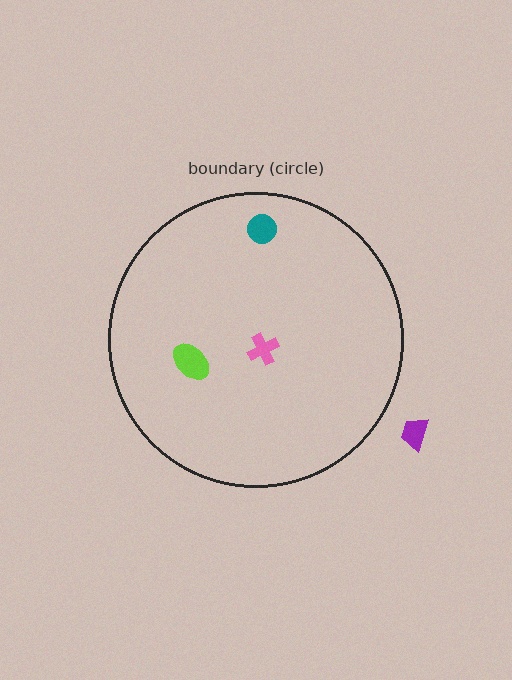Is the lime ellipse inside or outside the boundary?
Inside.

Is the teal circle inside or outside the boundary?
Inside.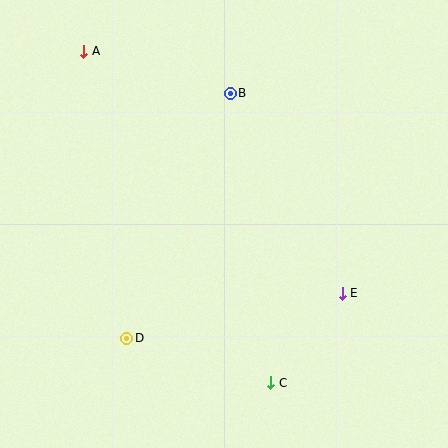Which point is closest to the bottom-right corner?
Point E is closest to the bottom-right corner.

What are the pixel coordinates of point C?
Point C is at (271, 383).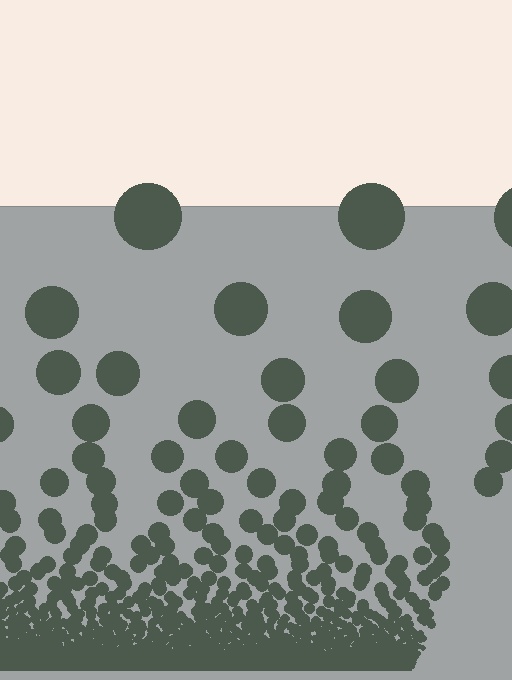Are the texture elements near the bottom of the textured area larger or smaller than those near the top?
Smaller. The gradient is inverted — elements near the bottom are smaller and denser.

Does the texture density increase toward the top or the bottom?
Density increases toward the bottom.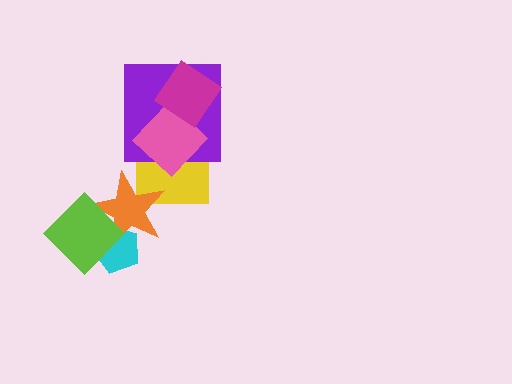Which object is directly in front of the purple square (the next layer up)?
The pink diamond is directly in front of the purple square.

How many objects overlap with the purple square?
3 objects overlap with the purple square.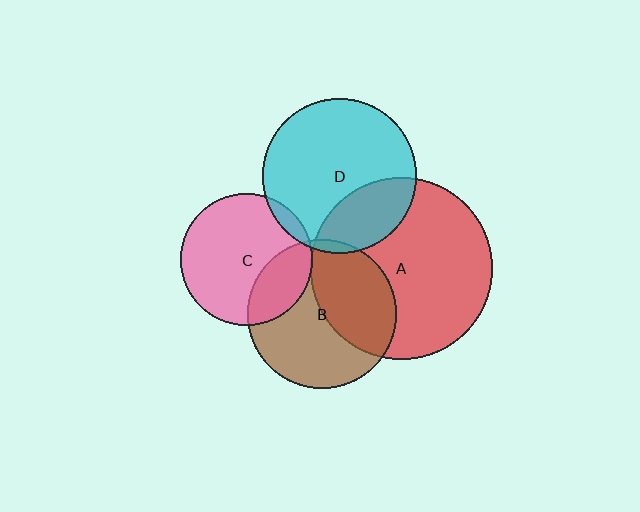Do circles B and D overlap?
Yes.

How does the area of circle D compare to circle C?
Approximately 1.4 times.